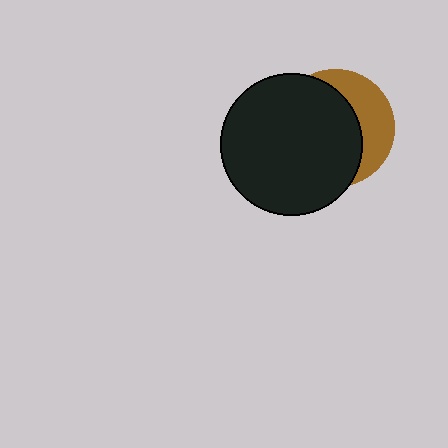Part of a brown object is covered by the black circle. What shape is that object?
It is a circle.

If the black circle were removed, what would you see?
You would see the complete brown circle.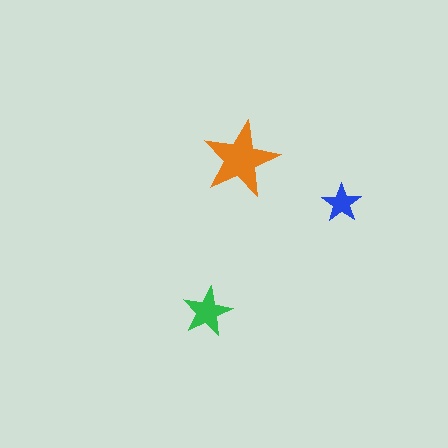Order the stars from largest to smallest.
the orange one, the green one, the blue one.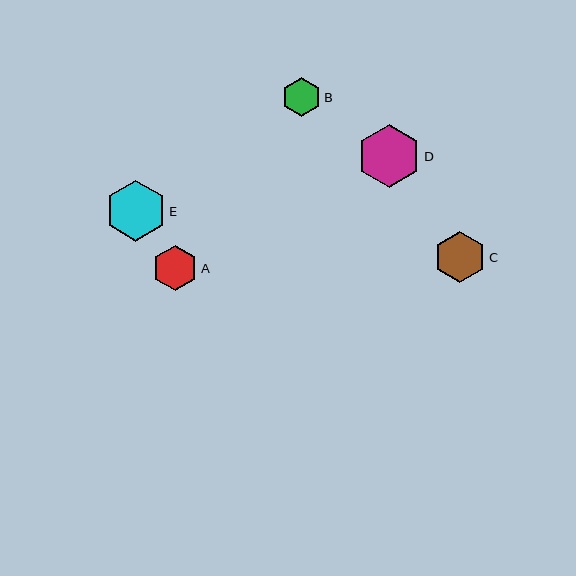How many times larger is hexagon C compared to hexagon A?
Hexagon C is approximately 1.1 times the size of hexagon A.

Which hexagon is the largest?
Hexagon D is the largest with a size of approximately 63 pixels.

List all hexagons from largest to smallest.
From largest to smallest: D, E, C, A, B.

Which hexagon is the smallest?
Hexagon B is the smallest with a size of approximately 39 pixels.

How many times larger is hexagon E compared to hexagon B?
Hexagon E is approximately 1.6 times the size of hexagon B.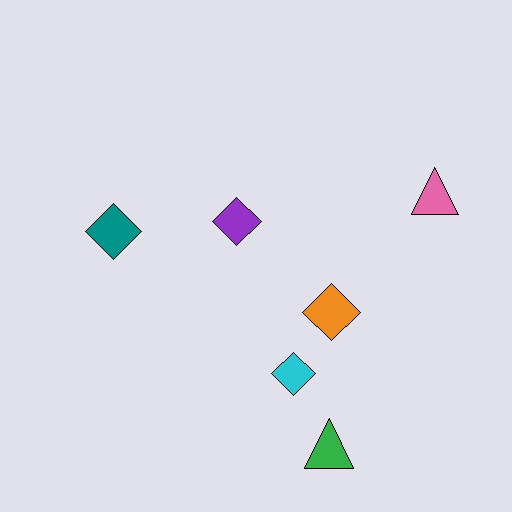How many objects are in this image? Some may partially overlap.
There are 6 objects.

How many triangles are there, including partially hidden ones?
There are 2 triangles.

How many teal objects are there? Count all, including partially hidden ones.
There is 1 teal object.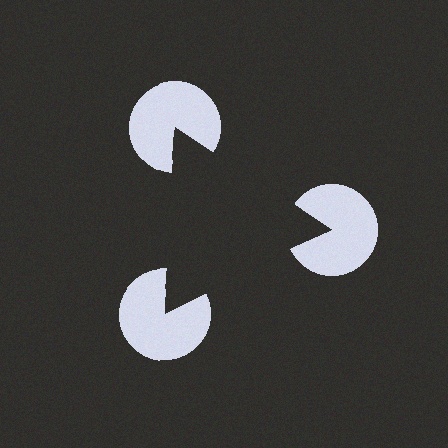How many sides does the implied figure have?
3 sides.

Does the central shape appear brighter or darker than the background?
It typically appears slightly darker than the background, even though no actual brightness change is drawn.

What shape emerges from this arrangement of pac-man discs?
An illusory triangle — its edges are inferred from the aligned wedge cuts in the pac-man discs, not physically drawn.